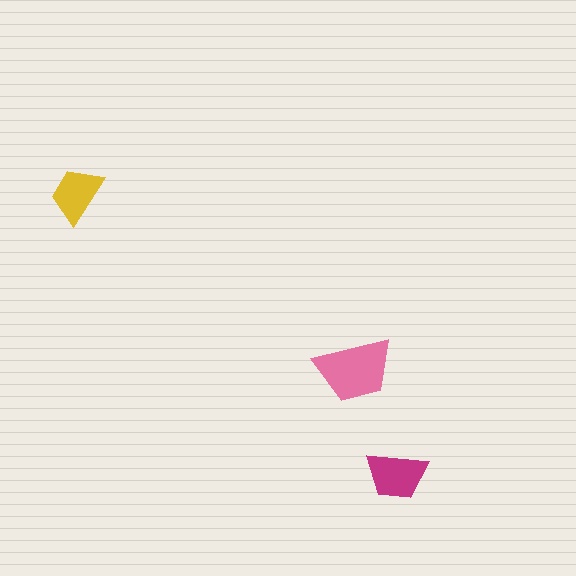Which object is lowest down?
The magenta trapezoid is bottommost.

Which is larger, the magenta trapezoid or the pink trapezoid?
The pink one.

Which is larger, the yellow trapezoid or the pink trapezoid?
The pink one.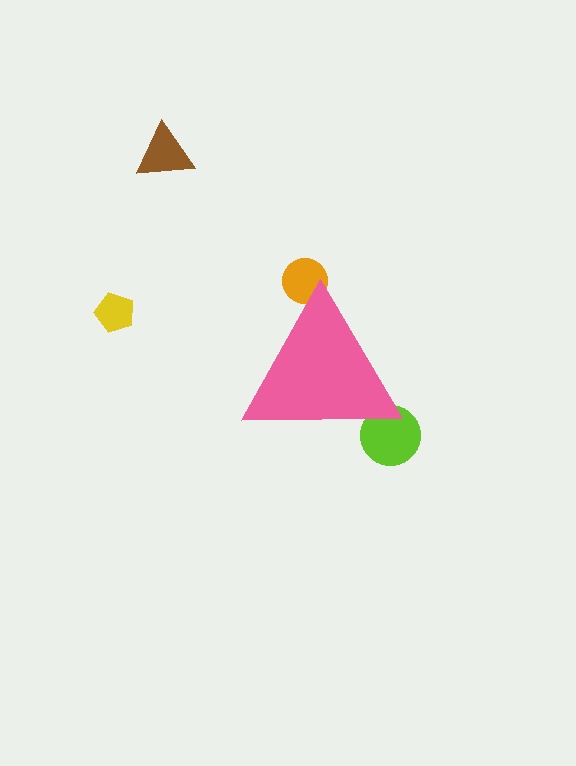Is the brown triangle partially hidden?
No, the brown triangle is fully visible.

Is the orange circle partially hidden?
Yes, the orange circle is partially hidden behind the pink triangle.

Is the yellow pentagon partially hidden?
No, the yellow pentagon is fully visible.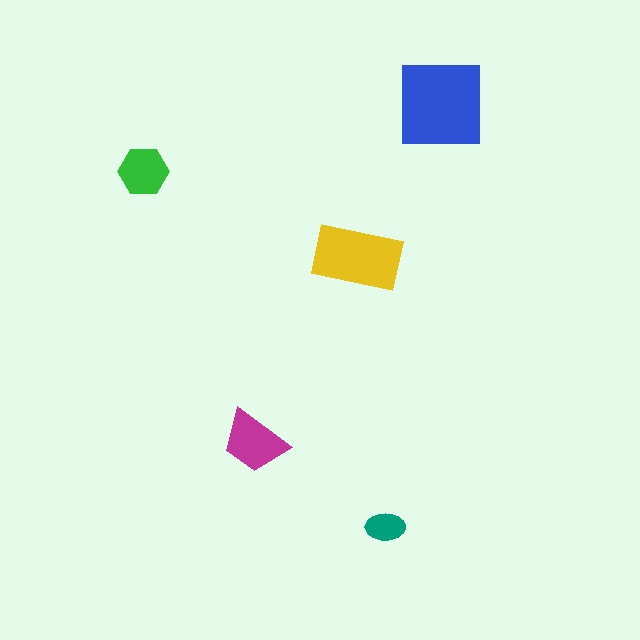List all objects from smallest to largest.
The teal ellipse, the green hexagon, the magenta trapezoid, the yellow rectangle, the blue square.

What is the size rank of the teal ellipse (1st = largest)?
5th.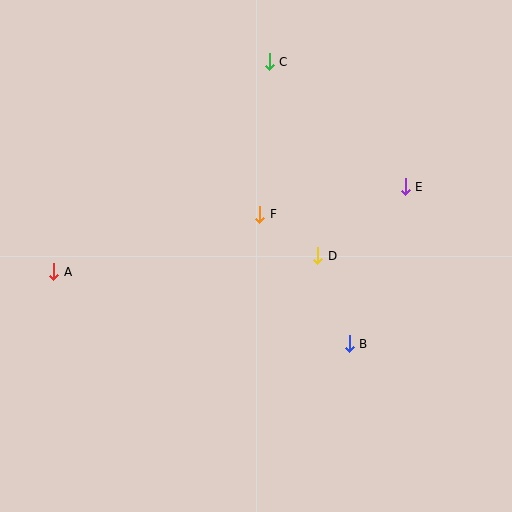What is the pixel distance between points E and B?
The distance between E and B is 167 pixels.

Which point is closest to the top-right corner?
Point E is closest to the top-right corner.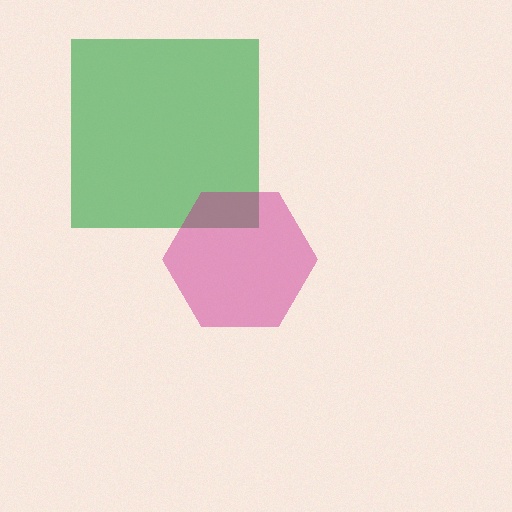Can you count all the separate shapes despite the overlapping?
Yes, there are 2 separate shapes.